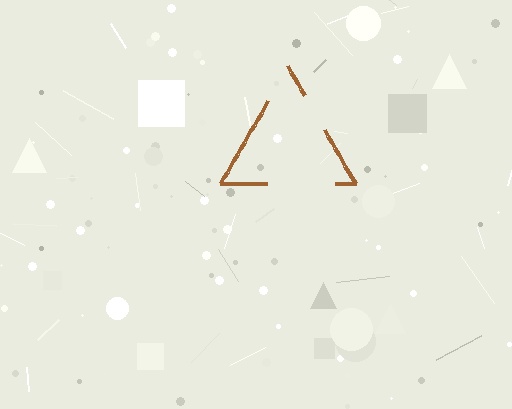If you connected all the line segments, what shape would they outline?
They would outline a triangle.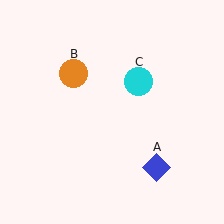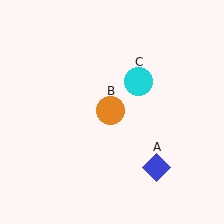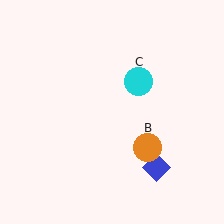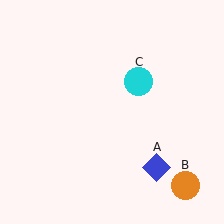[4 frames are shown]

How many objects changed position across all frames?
1 object changed position: orange circle (object B).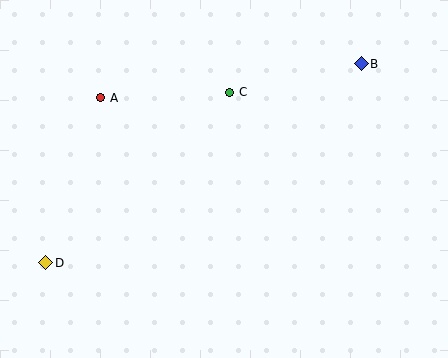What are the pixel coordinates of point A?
Point A is at (101, 98).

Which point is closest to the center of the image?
Point C at (230, 92) is closest to the center.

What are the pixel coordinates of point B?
Point B is at (361, 64).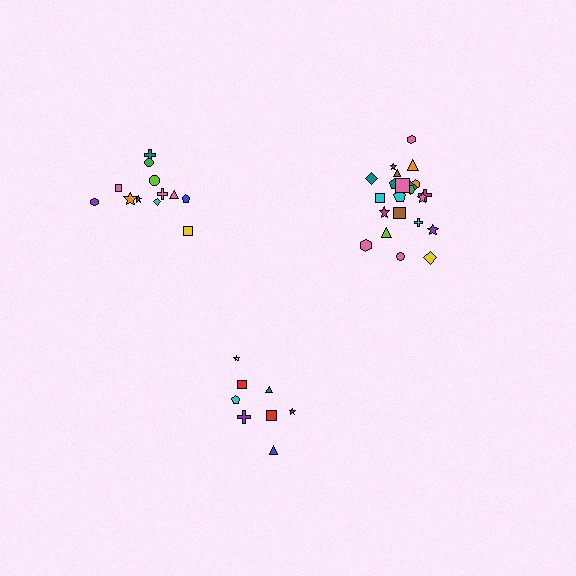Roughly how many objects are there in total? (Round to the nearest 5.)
Roughly 40 objects in total.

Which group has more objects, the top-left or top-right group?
The top-right group.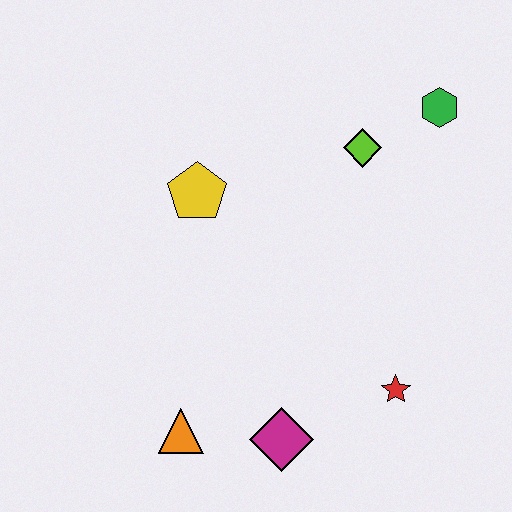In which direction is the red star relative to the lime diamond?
The red star is below the lime diamond.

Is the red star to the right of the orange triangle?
Yes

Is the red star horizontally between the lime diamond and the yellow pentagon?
No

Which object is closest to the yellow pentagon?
The lime diamond is closest to the yellow pentagon.